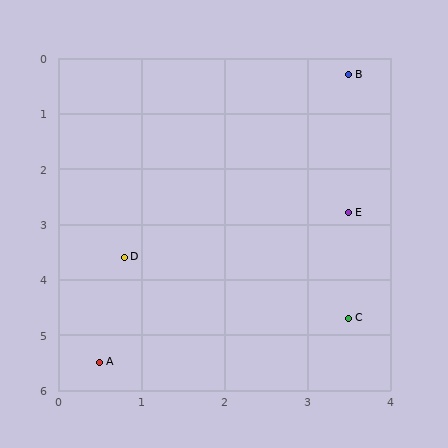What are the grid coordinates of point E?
Point E is at approximately (3.5, 2.8).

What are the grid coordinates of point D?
Point D is at approximately (0.8, 3.6).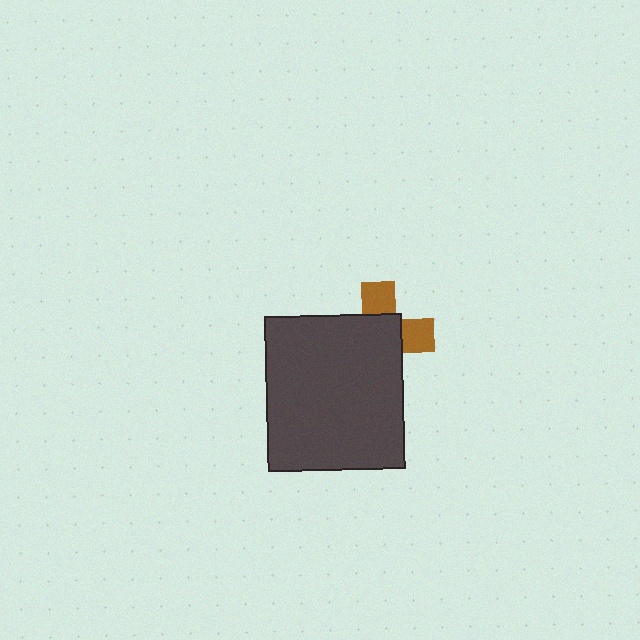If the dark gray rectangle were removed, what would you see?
You would see the complete brown cross.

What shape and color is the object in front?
The object in front is a dark gray rectangle.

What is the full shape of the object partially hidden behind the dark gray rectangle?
The partially hidden object is a brown cross.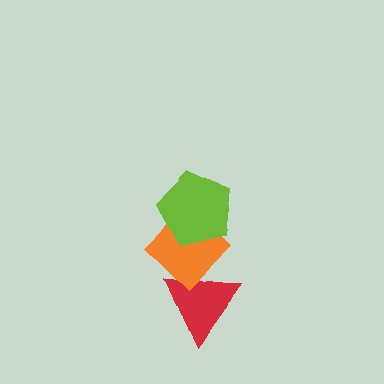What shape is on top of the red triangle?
The orange diamond is on top of the red triangle.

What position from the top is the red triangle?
The red triangle is 3rd from the top.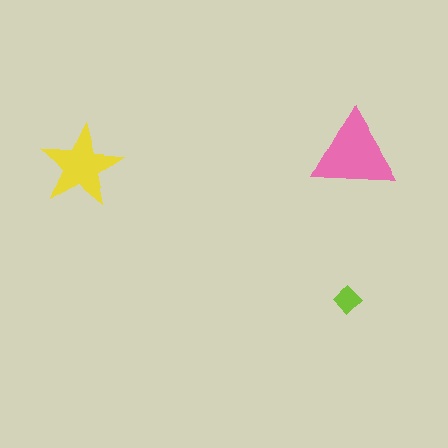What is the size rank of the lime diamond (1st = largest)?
3rd.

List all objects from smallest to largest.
The lime diamond, the yellow star, the pink triangle.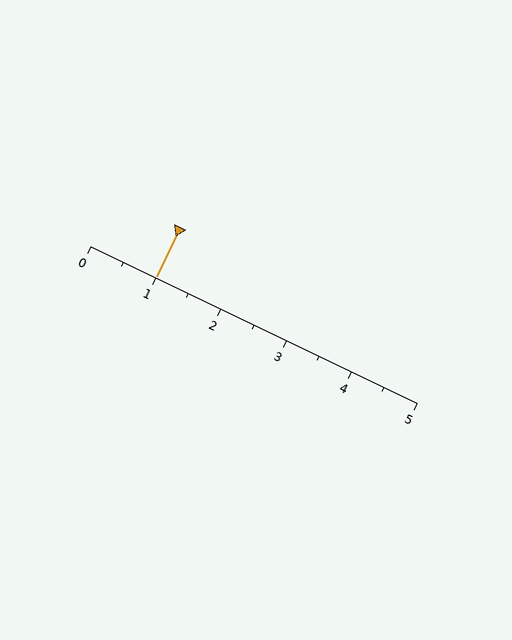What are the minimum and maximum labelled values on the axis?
The axis runs from 0 to 5.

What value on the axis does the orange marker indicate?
The marker indicates approximately 1.